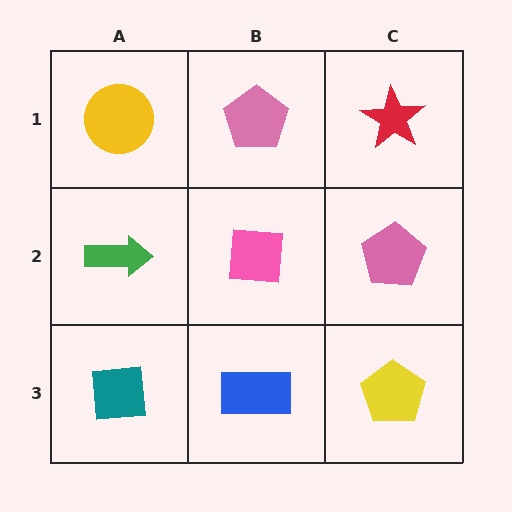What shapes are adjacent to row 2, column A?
A yellow circle (row 1, column A), a teal square (row 3, column A), a pink square (row 2, column B).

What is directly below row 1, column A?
A green arrow.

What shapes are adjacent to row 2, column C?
A red star (row 1, column C), a yellow pentagon (row 3, column C), a pink square (row 2, column B).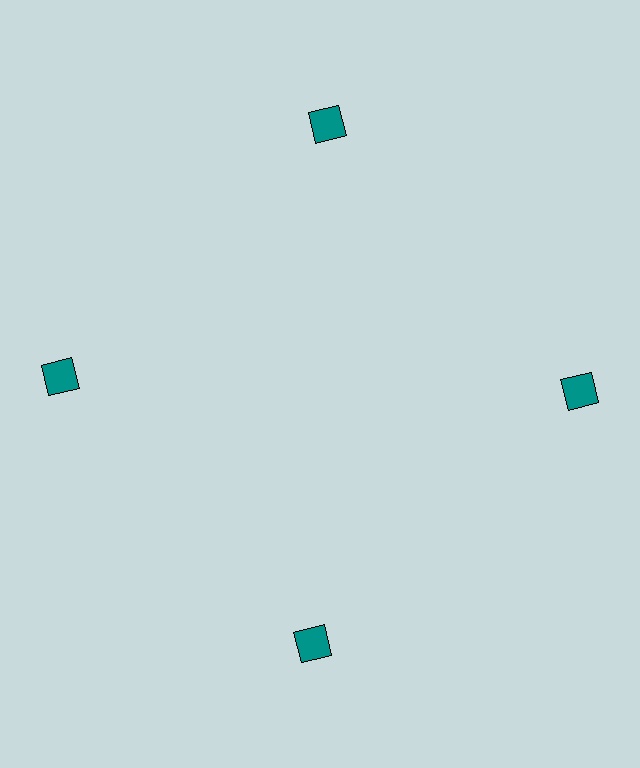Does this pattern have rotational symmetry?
Yes, this pattern has 4-fold rotational symmetry. It looks the same after rotating 90 degrees around the center.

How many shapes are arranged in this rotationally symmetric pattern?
There are 4 shapes, arranged in 4 groups of 1.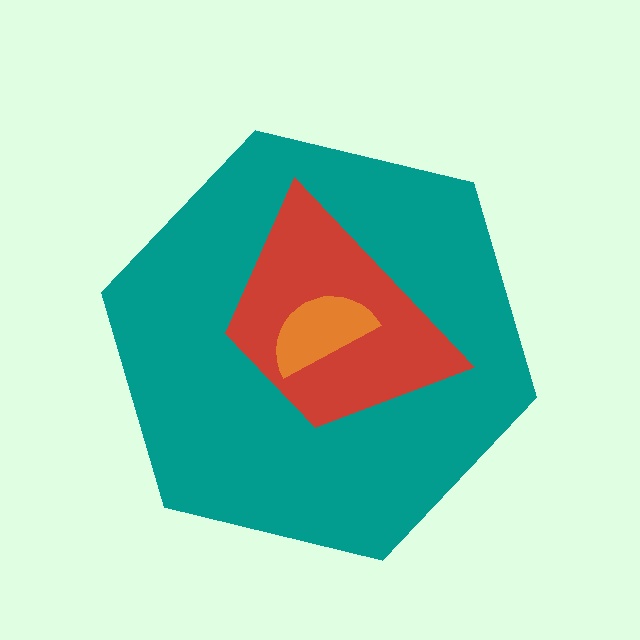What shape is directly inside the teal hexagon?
The red trapezoid.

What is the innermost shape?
The orange semicircle.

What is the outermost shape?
The teal hexagon.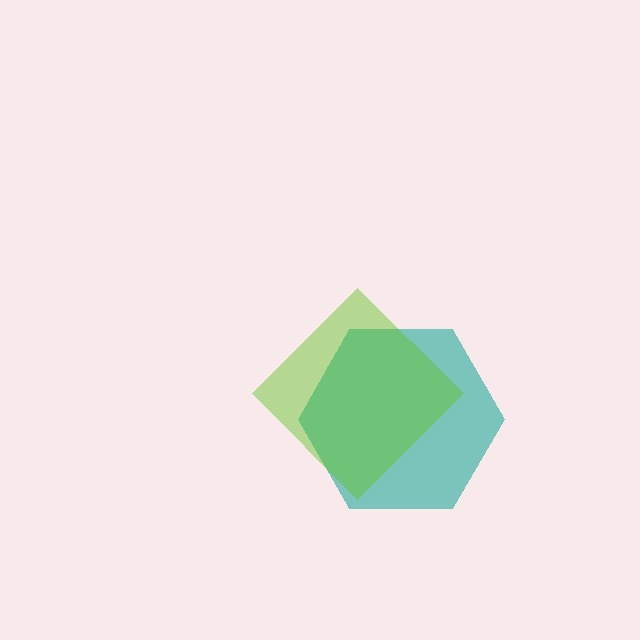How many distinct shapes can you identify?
There are 2 distinct shapes: a teal hexagon, a lime diamond.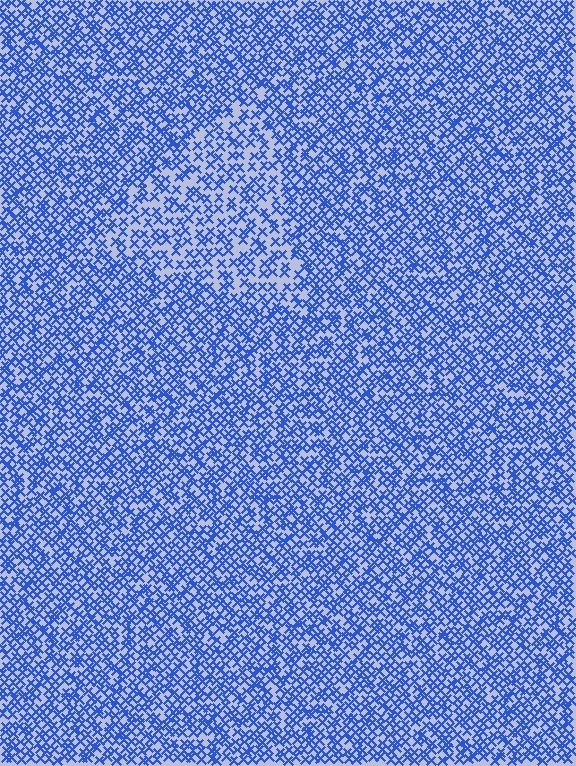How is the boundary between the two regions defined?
The boundary is defined by a change in element density (approximately 1.6x ratio). All elements are the same color, size, and shape.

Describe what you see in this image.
The image contains small blue elements arranged at two different densities. A triangle-shaped region is visible where the elements are less densely packed than the surrounding area.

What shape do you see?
I see a triangle.